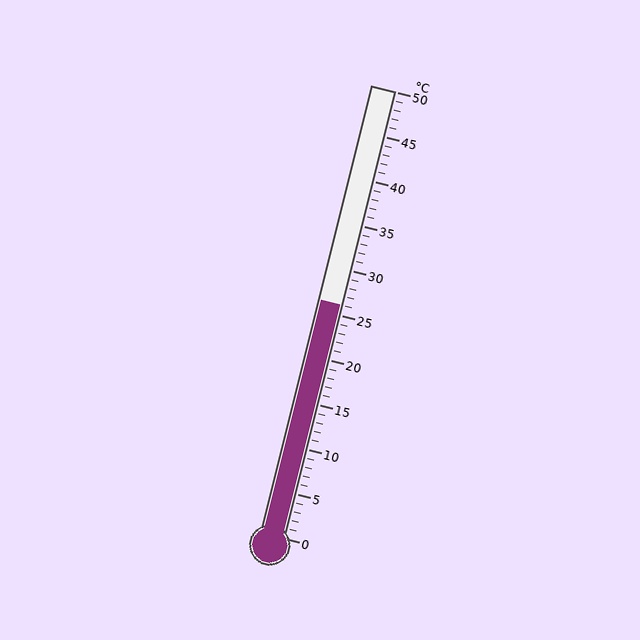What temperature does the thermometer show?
The thermometer shows approximately 26°C.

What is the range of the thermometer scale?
The thermometer scale ranges from 0°C to 50°C.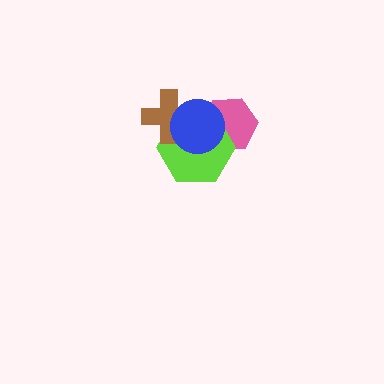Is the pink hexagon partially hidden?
Yes, it is partially covered by another shape.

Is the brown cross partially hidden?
Yes, it is partially covered by another shape.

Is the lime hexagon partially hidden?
Yes, it is partially covered by another shape.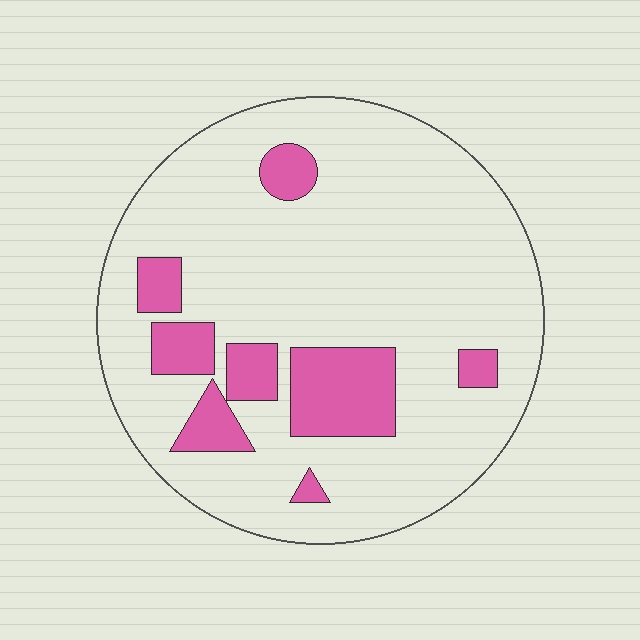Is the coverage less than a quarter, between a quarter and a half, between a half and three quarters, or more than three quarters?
Less than a quarter.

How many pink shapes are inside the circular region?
8.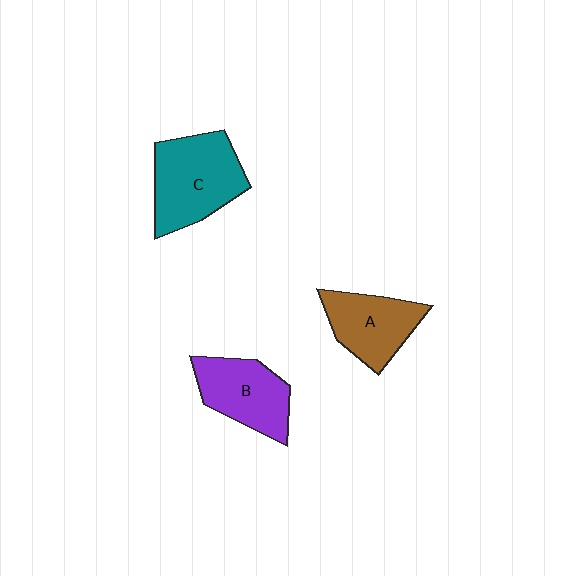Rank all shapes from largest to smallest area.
From largest to smallest: C (teal), B (purple), A (brown).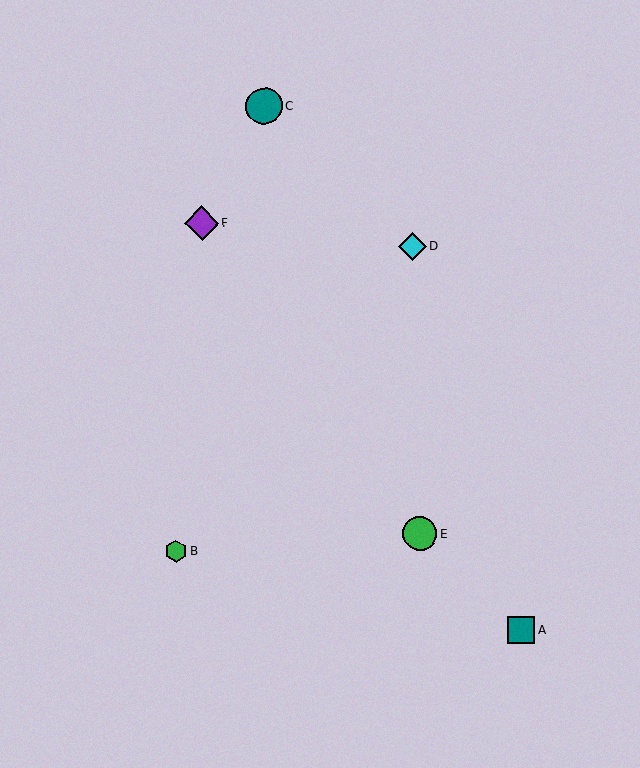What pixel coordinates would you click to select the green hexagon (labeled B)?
Click at (176, 552) to select the green hexagon B.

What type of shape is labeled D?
Shape D is a cyan diamond.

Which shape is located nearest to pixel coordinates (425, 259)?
The cyan diamond (labeled D) at (412, 247) is nearest to that location.